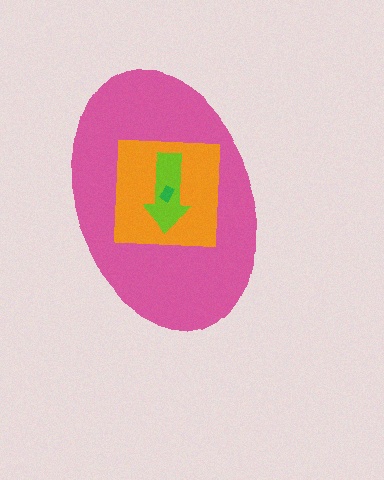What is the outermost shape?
The pink ellipse.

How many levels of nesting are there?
4.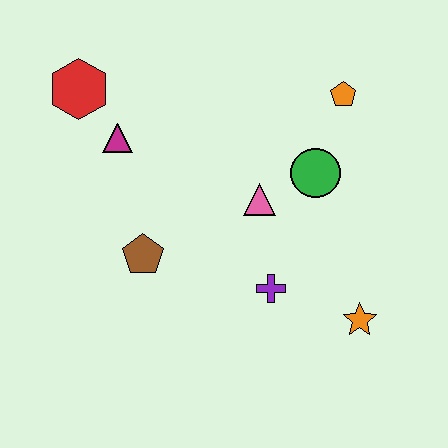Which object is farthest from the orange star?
The red hexagon is farthest from the orange star.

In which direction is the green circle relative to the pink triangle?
The green circle is to the right of the pink triangle.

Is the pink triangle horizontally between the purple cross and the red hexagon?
Yes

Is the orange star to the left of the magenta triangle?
No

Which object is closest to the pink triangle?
The green circle is closest to the pink triangle.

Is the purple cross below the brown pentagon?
Yes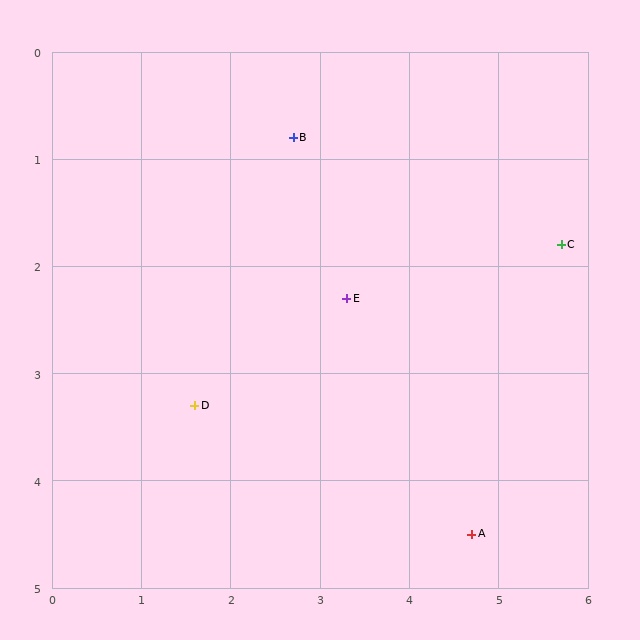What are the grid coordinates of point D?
Point D is at approximately (1.6, 3.3).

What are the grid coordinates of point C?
Point C is at approximately (5.7, 1.8).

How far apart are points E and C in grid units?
Points E and C are about 2.5 grid units apart.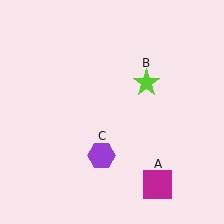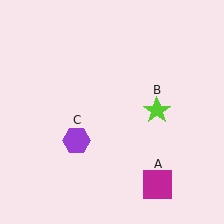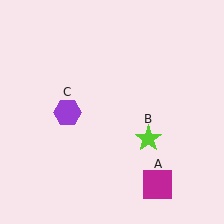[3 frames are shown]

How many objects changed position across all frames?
2 objects changed position: lime star (object B), purple hexagon (object C).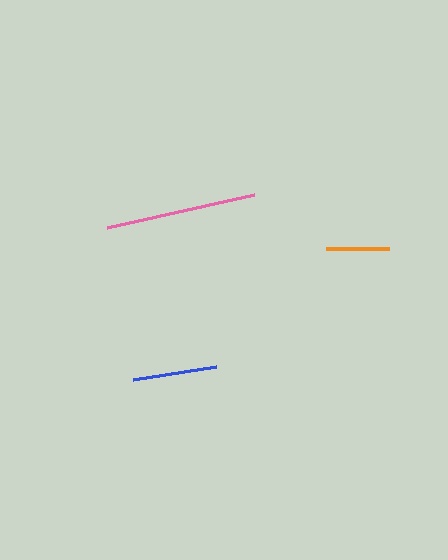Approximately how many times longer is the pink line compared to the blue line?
The pink line is approximately 1.8 times the length of the blue line.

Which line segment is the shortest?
The orange line is the shortest at approximately 63 pixels.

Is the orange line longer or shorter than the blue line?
The blue line is longer than the orange line.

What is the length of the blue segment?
The blue segment is approximately 83 pixels long.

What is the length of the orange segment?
The orange segment is approximately 63 pixels long.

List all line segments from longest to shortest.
From longest to shortest: pink, blue, orange.